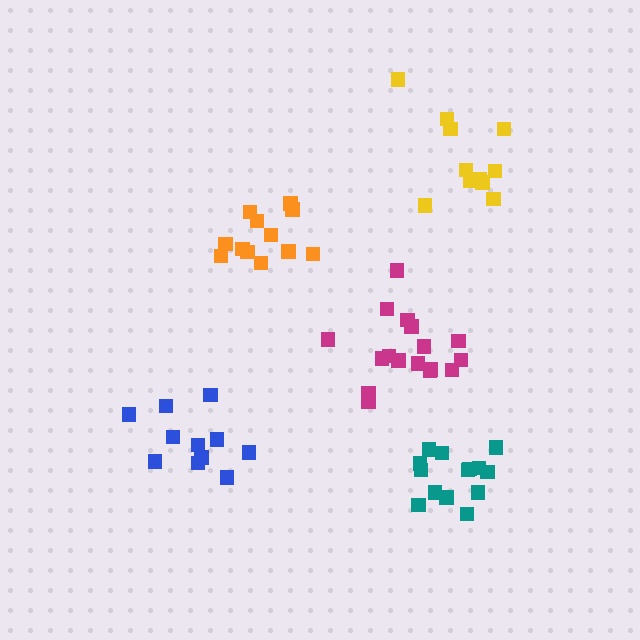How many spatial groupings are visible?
There are 5 spatial groupings.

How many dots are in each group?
Group 1: 11 dots, Group 2: 17 dots, Group 3: 14 dots, Group 4: 12 dots, Group 5: 11 dots (65 total).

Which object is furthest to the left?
The blue cluster is leftmost.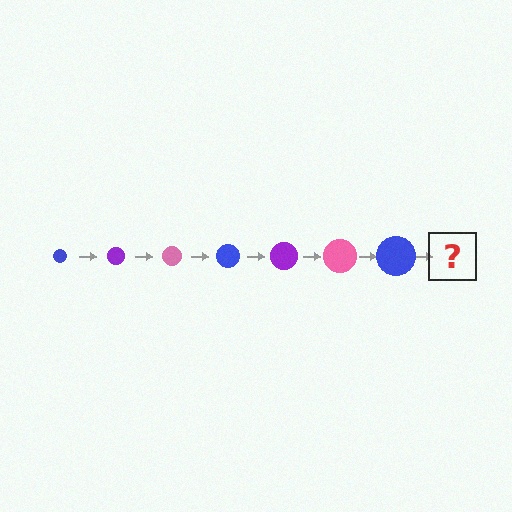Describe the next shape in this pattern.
It should be a purple circle, larger than the previous one.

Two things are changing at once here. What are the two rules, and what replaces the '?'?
The two rules are that the circle grows larger each step and the color cycles through blue, purple, and pink. The '?' should be a purple circle, larger than the previous one.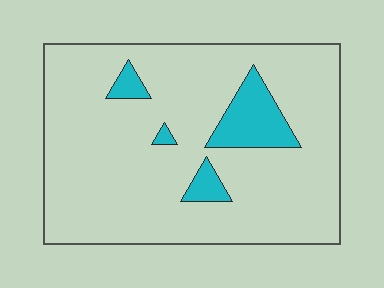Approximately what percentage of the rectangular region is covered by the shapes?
Approximately 10%.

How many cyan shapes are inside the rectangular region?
4.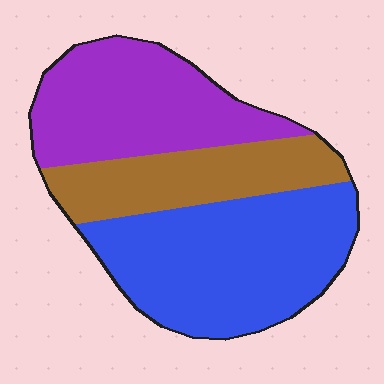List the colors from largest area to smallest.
From largest to smallest: blue, purple, brown.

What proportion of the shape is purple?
Purple covers 33% of the shape.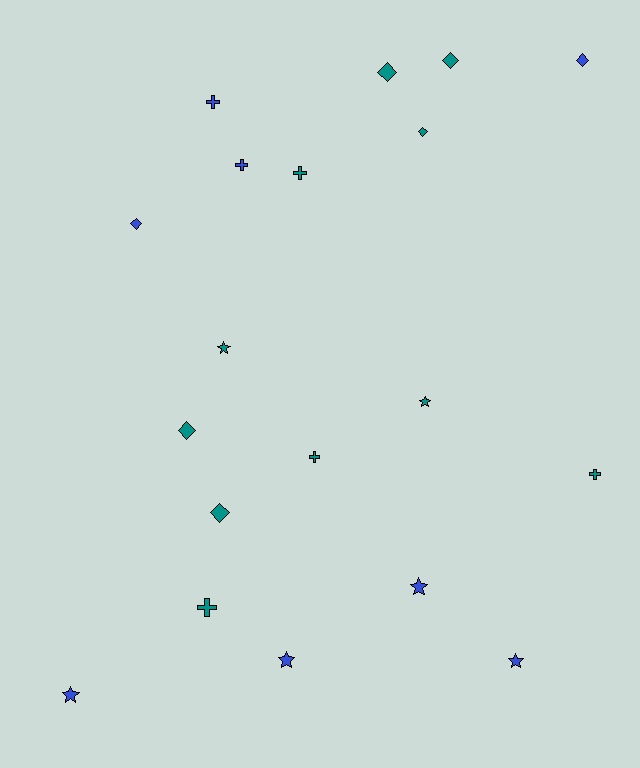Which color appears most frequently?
Teal, with 11 objects.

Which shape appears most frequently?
Diamond, with 7 objects.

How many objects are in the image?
There are 19 objects.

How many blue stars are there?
There are 4 blue stars.